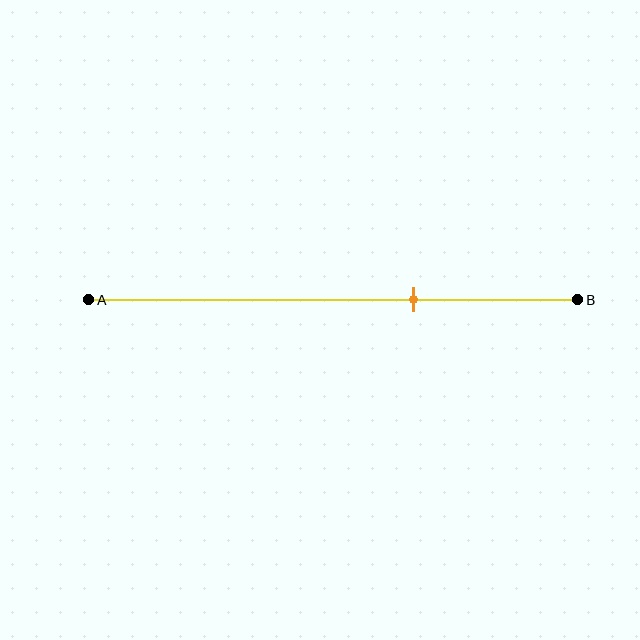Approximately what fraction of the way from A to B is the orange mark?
The orange mark is approximately 65% of the way from A to B.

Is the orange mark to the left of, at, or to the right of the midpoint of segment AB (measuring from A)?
The orange mark is to the right of the midpoint of segment AB.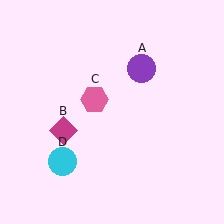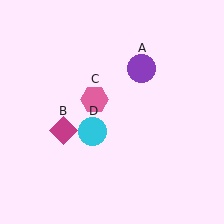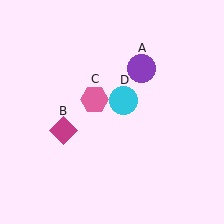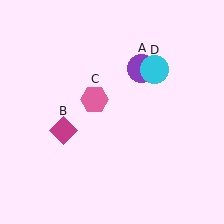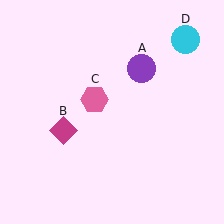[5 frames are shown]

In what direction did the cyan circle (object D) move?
The cyan circle (object D) moved up and to the right.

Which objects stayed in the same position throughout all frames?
Purple circle (object A) and magenta diamond (object B) and pink hexagon (object C) remained stationary.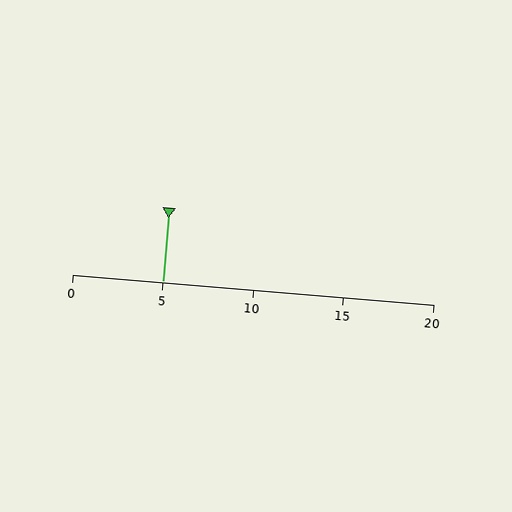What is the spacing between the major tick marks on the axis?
The major ticks are spaced 5 apart.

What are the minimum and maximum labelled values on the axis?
The axis runs from 0 to 20.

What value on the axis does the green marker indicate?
The marker indicates approximately 5.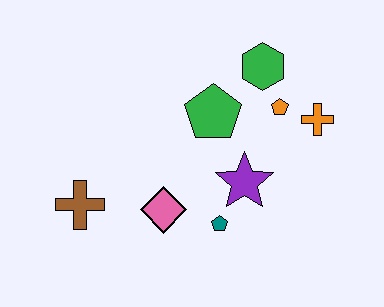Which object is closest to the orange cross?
The orange pentagon is closest to the orange cross.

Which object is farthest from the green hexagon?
The brown cross is farthest from the green hexagon.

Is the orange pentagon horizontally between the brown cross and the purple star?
No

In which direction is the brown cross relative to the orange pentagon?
The brown cross is to the left of the orange pentagon.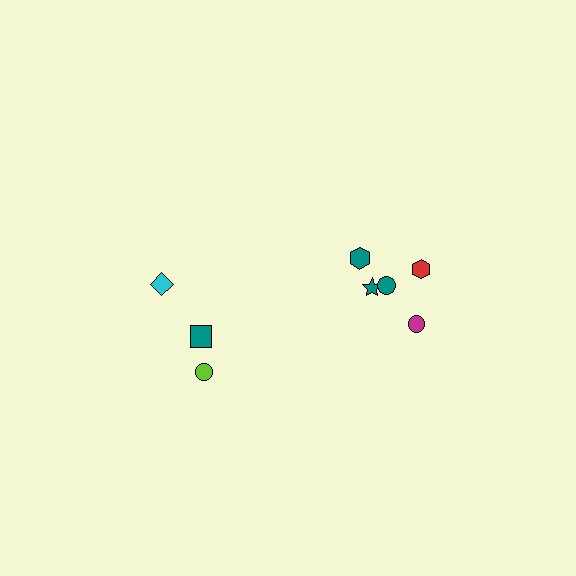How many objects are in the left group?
There are 3 objects.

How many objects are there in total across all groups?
There are 8 objects.